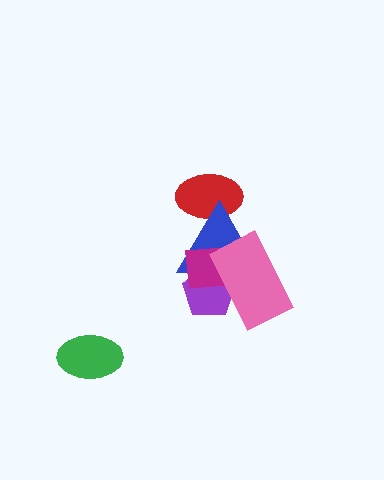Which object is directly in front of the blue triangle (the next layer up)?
The magenta square is directly in front of the blue triangle.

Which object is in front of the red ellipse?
The blue triangle is in front of the red ellipse.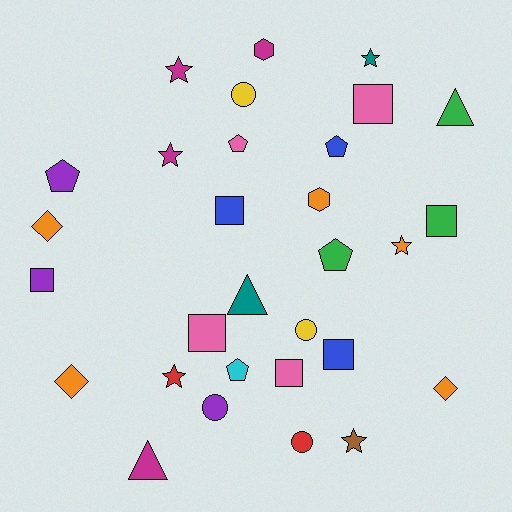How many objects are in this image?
There are 30 objects.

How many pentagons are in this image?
There are 5 pentagons.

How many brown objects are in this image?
There is 1 brown object.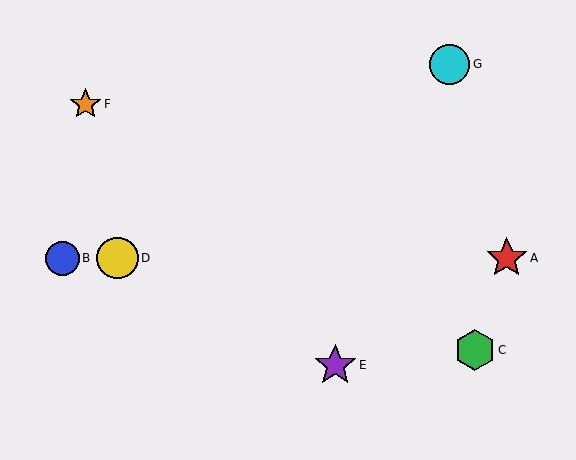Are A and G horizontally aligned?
No, A is at y≈258 and G is at y≈64.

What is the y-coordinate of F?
Object F is at y≈104.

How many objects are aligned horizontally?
3 objects (A, B, D) are aligned horizontally.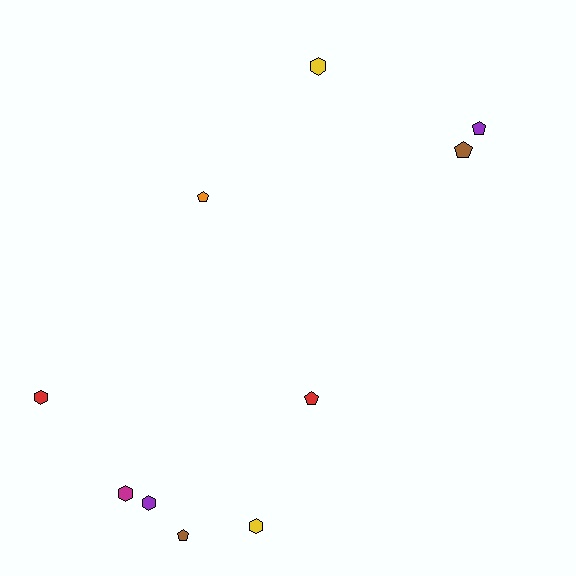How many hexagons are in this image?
There are 5 hexagons.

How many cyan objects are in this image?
There are no cyan objects.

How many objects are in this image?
There are 10 objects.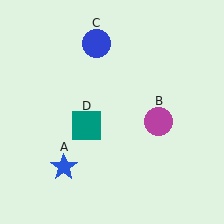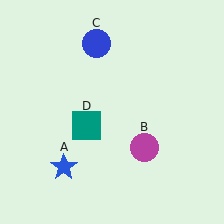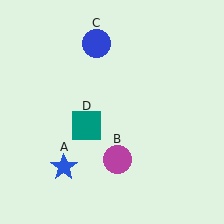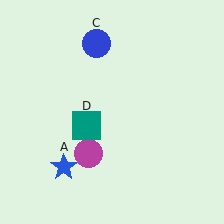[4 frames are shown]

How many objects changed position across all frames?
1 object changed position: magenta circle (object B).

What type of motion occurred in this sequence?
The magenta circle (object B) rotated clockwise around the center of the scene.